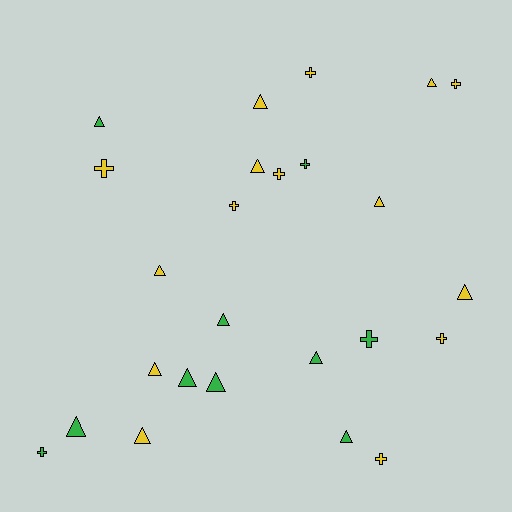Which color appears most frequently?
Yellow, with 15 objects.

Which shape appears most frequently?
Triangle, with 15 objects.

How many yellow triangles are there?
There are 8 yellow triangles.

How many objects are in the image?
There are 25 objects.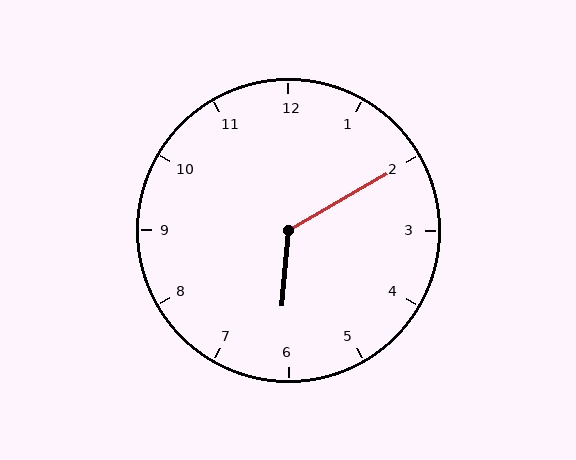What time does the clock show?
6:10.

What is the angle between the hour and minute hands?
Approximately 125 degrees.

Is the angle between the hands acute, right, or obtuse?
It is obtuse.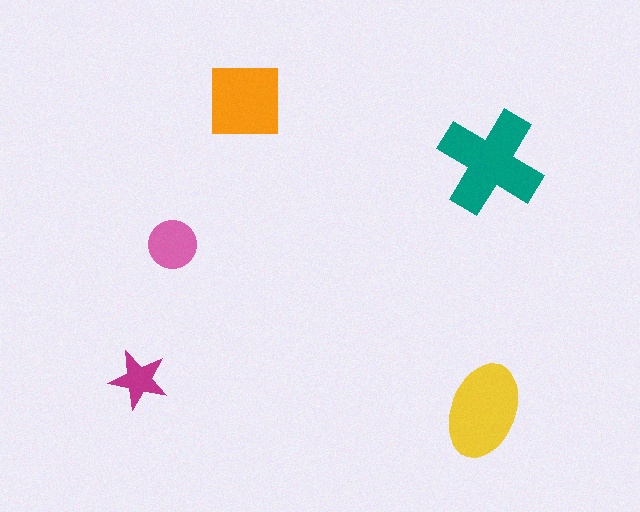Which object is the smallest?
The magenta star.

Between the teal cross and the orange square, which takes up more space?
The teal cross.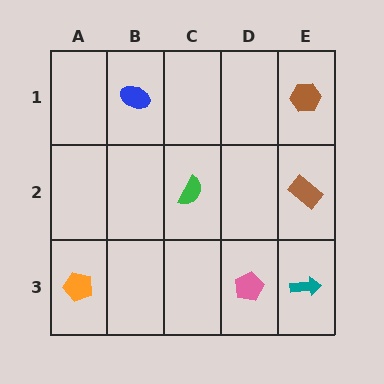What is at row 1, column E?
A brown hexagon.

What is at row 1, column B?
A blue ellipse.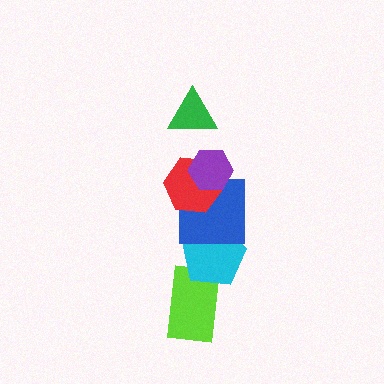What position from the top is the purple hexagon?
The purple hexagon is 2nd from the top.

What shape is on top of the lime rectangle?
The cyan pentagon is on top of the lime rectangle.